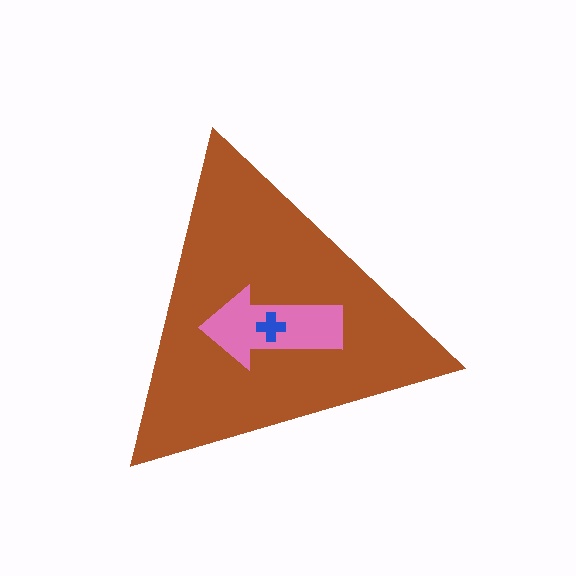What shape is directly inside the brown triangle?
The pink arrow.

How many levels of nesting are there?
3.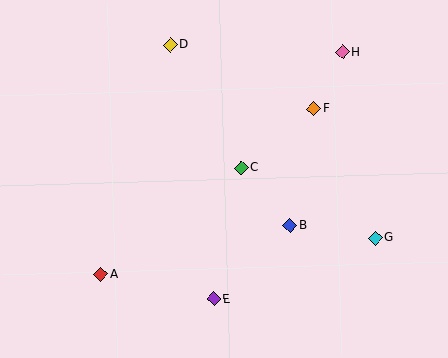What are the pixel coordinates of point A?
Point A is at (101, 274).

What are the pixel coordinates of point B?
Point B is at (290, 225).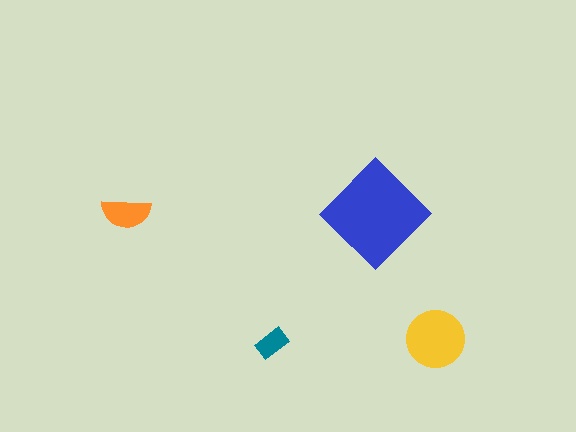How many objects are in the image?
There are 4 objects in the image.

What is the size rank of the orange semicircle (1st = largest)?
3rd.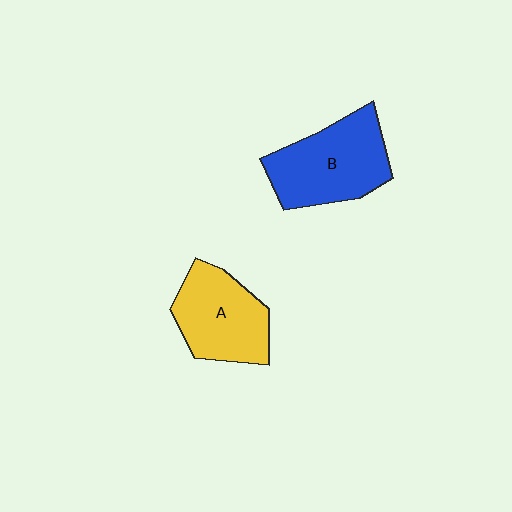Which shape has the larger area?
Shape B (blue).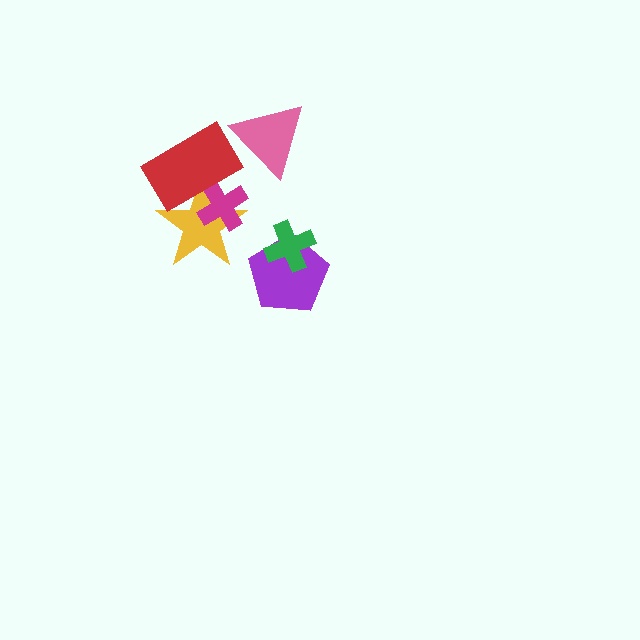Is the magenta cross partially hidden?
Yes, it is partially covered by another shape.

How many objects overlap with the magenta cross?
2 objects overlap with the magenta cross.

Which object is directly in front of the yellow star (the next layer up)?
The magenta cross is directly in front of the yellow star.